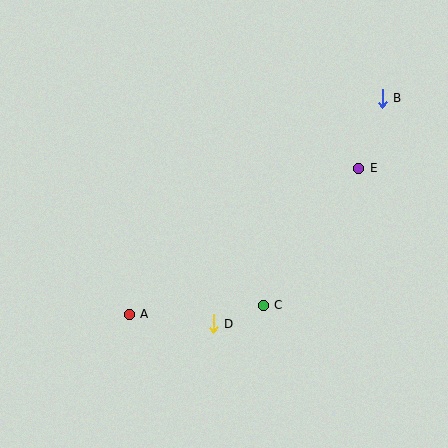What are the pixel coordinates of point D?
Point D is at (213, 324).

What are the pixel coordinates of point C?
Point C is at (263, 305).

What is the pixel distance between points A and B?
The distance between A and B is 333 pixels.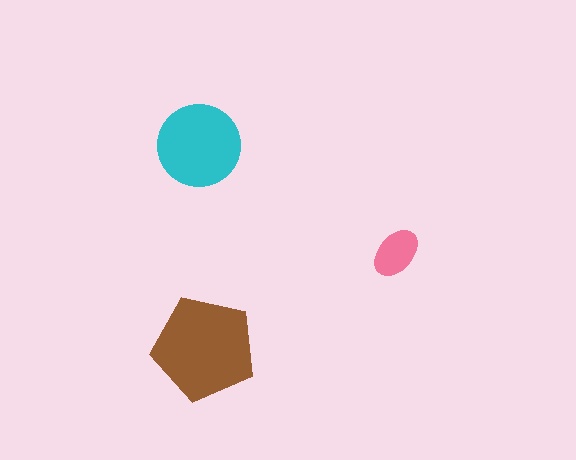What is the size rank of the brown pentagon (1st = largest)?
1st.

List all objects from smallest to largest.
The pink ellipse, the cyan circle, the brown pentagon.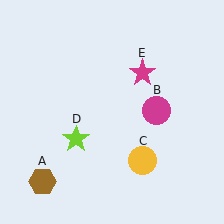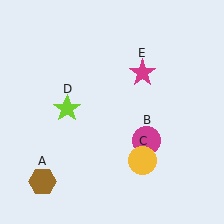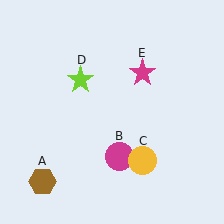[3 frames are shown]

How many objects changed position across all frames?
2 objects changed position: magenta circle (object B), lime star (object D).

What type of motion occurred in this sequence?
The magenta circle (object B), lime star (object D) rotated clockwise around the center of the scene.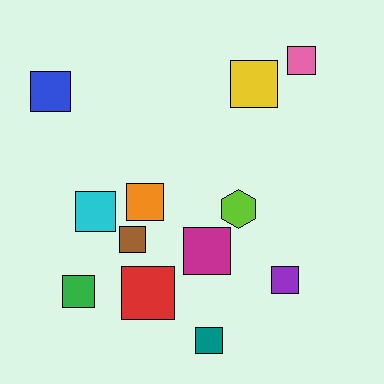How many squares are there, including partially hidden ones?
There are 11 squares.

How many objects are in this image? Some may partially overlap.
There are 12 objects.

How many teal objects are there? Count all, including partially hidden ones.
There is 1 teal object.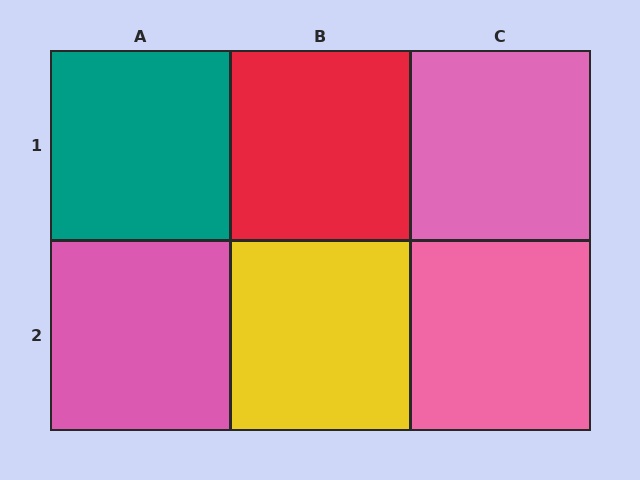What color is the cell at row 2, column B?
Yellow.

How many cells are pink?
3 cells are pink.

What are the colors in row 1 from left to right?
Teal, red, pink.